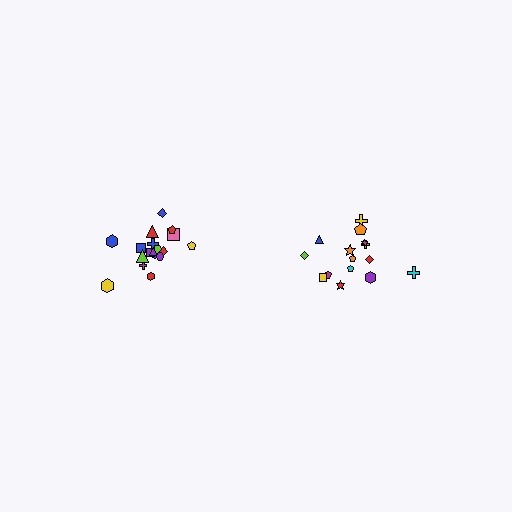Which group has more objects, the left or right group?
The left group.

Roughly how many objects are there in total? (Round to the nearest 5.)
Roughly 35 objects in total.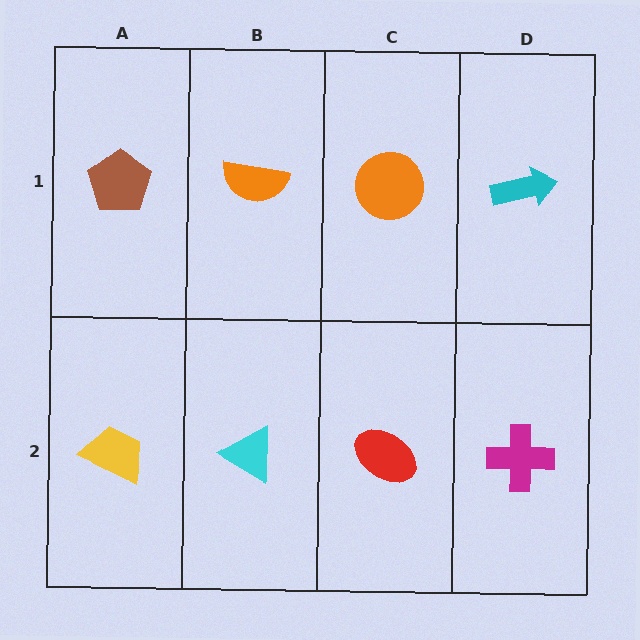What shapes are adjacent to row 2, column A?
A brown pentagon (row 1, column A), a cyan triangle (row 2, column B).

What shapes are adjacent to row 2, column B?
An orange semicircle (row 1, column B), a yellow trapezoid (row 2, column A), a red ellipse (row 2, column C).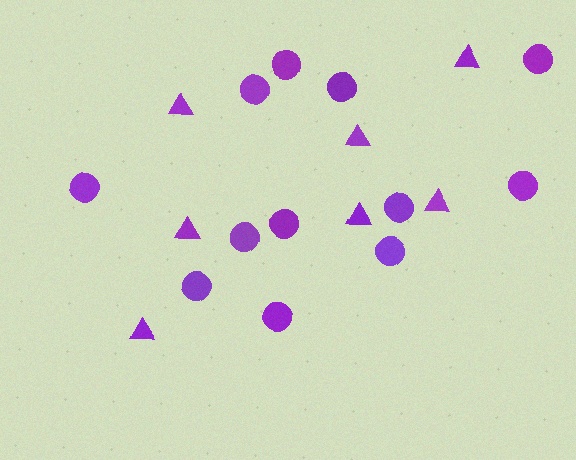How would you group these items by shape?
There are 2 groups: one group of triangles (7) and one group of circles (12).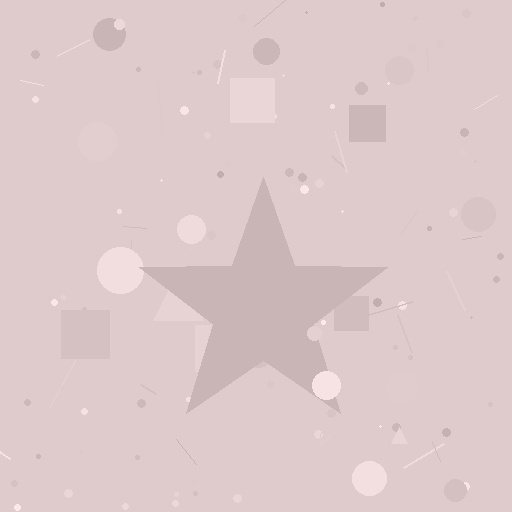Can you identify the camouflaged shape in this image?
The camouflaged shape is a star.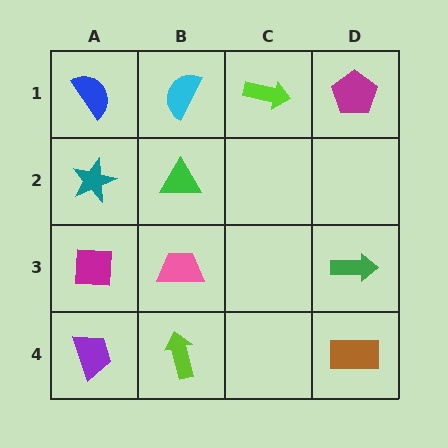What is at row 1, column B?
A cyan semicircle.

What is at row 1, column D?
A magenta pentagon.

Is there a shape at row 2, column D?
No, that cell is empty.